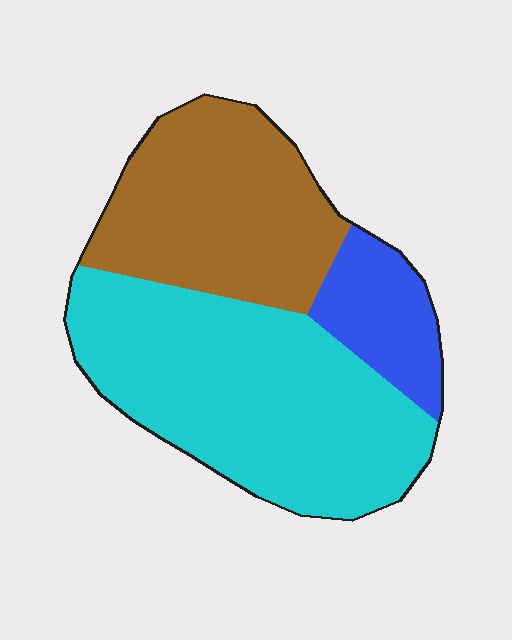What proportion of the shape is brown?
Brown covers roughly 35% of the shape.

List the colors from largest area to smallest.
From largest to smallest: cyan, brown, blue.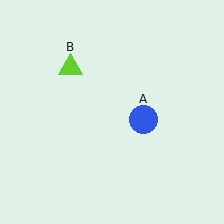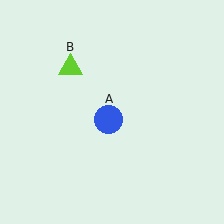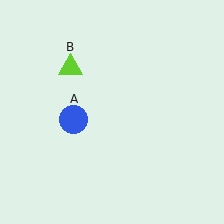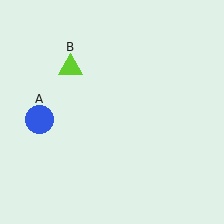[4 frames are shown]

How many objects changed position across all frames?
1 object changed position: blue circle (object A).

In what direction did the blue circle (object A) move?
The blue circle (object A) moved left.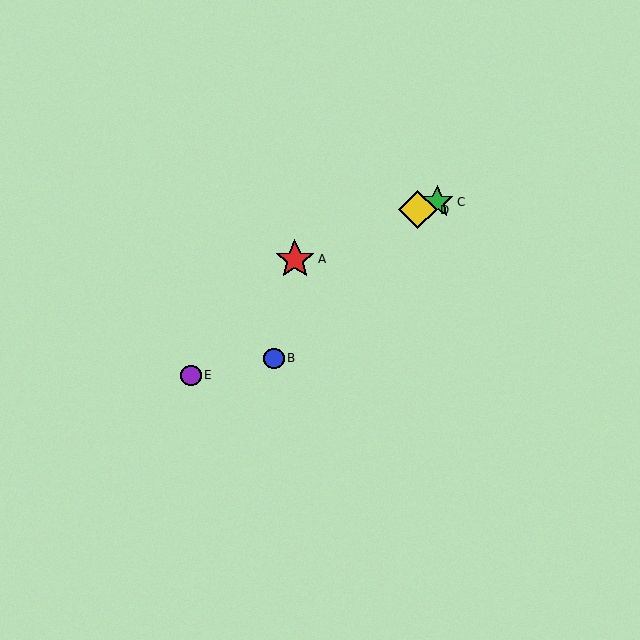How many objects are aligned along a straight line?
3 objects (A, C, D) are aligned along a straight line.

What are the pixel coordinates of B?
Object B is at (274, 358).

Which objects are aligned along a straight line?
Objects A, C, D are aligned along a straight line.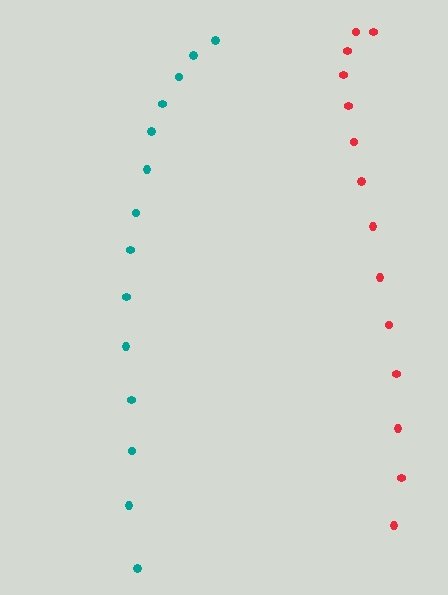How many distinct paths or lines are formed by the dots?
There are 2 distinct paths.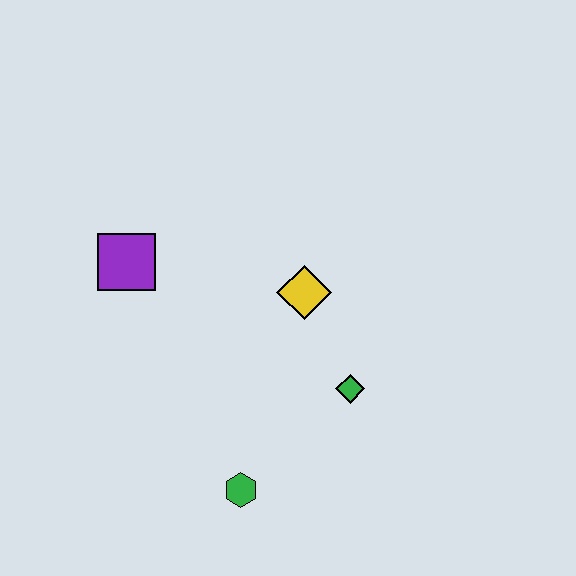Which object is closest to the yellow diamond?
The green diamond is closest to the yellow diamond.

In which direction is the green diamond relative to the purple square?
The green diamond is to the right of the purple square.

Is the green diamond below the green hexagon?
No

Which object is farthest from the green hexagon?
The purple square is farthest from the green hexagon.